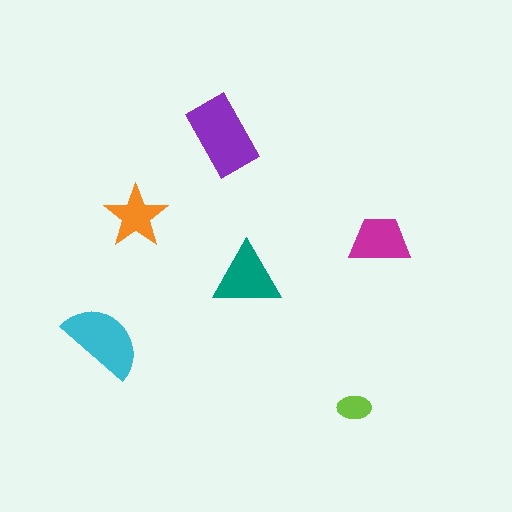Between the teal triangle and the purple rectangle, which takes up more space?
The purple rectangle.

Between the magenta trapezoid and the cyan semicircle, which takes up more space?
The cyan semicircle.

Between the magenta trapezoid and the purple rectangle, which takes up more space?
The purple rectangle.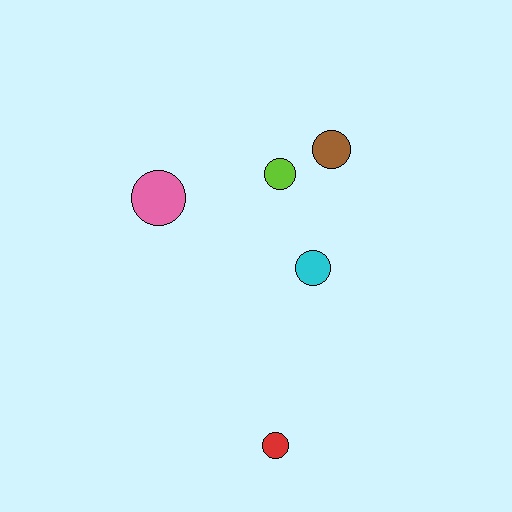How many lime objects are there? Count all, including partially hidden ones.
There is 1 lime object.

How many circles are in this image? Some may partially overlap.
There are 5 circles.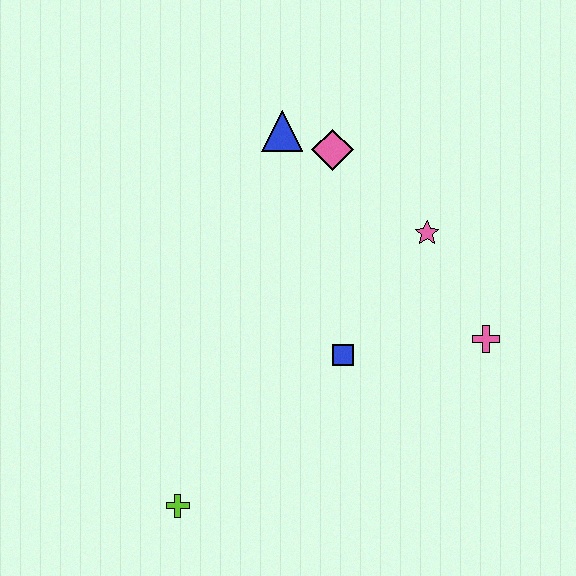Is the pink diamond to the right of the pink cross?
No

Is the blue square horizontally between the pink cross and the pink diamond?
Yes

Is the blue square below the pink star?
Yes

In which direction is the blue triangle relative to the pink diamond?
The blue triangle is to the left of the pink diamond.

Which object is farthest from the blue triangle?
The lime cross is farthest from the blue triangle.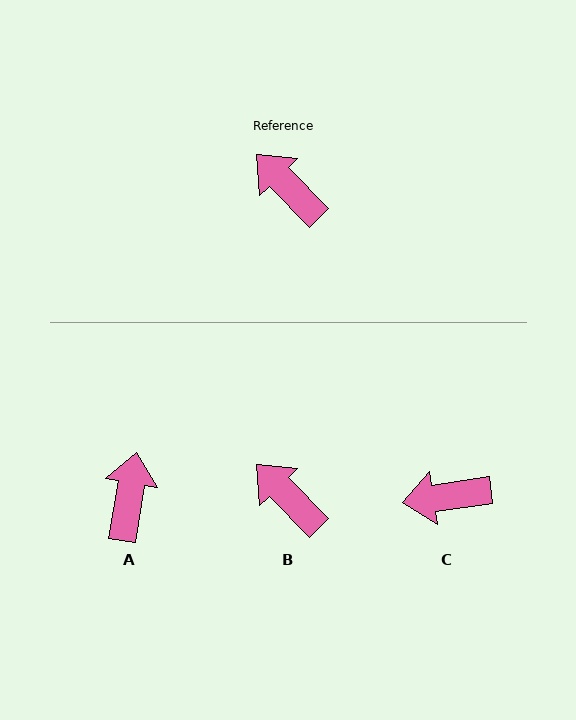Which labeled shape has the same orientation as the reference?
B.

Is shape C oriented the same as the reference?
No, it is off by about 53 degrees.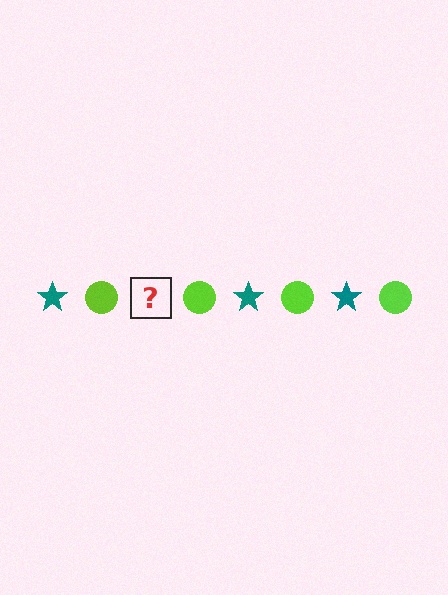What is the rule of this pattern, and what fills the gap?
The rule is that the pattern alternates between teal star and lime circle. The gap should be filled with a teal star.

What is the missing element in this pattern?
The missing element is a teal star.